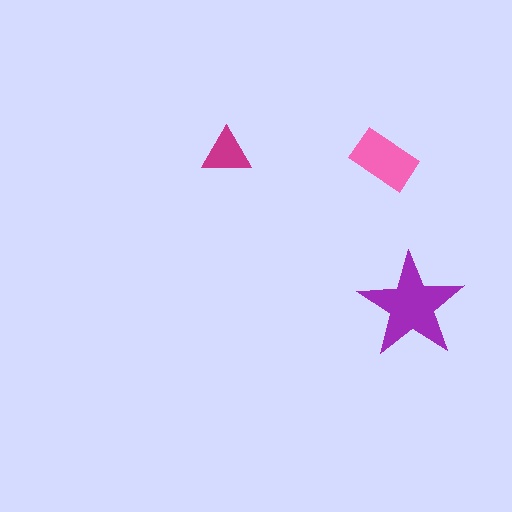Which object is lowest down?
The purple star is bottommost.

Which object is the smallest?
The magenta triangle.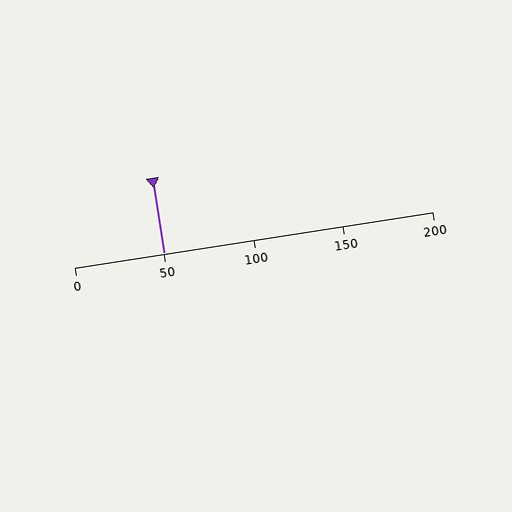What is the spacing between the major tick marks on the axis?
The major ticks are spaced 50 apart.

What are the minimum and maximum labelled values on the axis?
The axis runs from 0 to 200.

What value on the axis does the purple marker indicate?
The marker indicates approximately 50.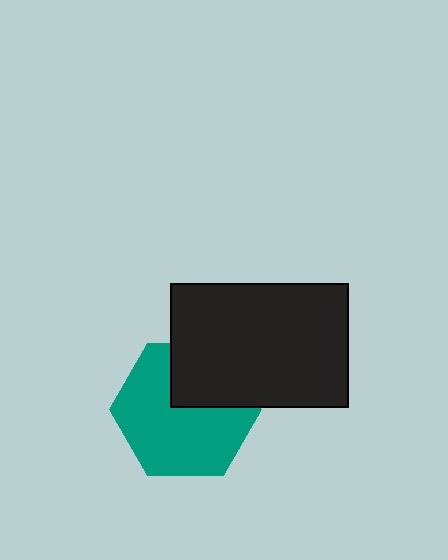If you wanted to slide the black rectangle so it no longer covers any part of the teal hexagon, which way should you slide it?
Slide it up — that is the most direct way to separate the two shapes.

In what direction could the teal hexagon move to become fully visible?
The teal hexagon could move down. That would shift it out from behind the black rectangle entirely.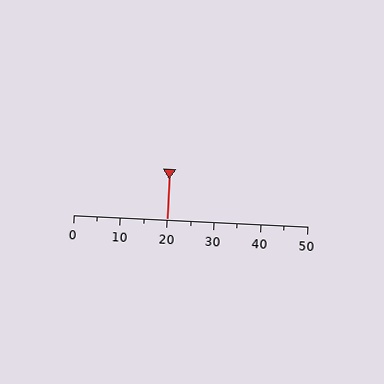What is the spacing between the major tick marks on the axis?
The major ticks are spaced 10 apart.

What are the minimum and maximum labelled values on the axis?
The axis runs from 0 to 50.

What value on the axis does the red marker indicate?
The marker indicates approximately 20.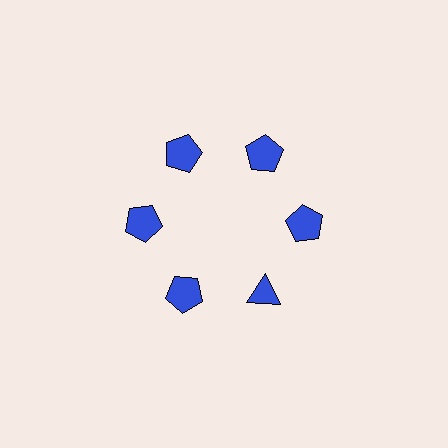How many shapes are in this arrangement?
There are 6 shapes arranged in a ring pattern.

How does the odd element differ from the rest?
It has a different shape: triangle instead of pentagon.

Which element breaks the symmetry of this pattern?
The blue triangle at roughly the 5 o'clock position breaks the symmetry. All other shapes are blue pentagons.